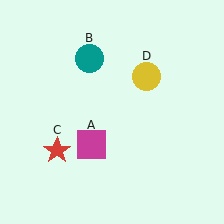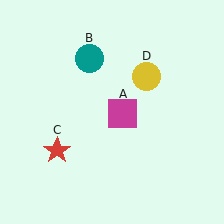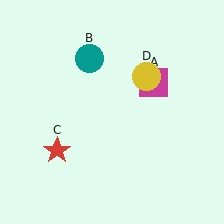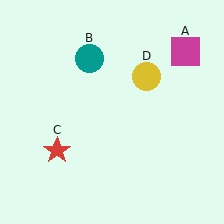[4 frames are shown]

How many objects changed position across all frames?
1 object changed position: magenta square (object A).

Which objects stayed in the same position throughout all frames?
Teal circle (object B) and red star (object C) and yellow circle (object D) remained stationary.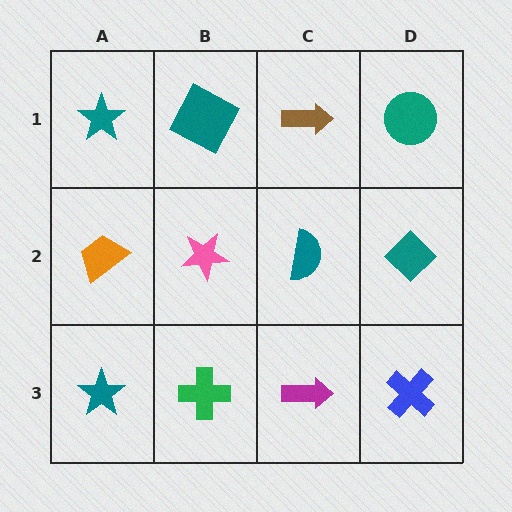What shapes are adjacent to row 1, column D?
A teal diamond (row 2, column D), a brown arrow (row 1, column C).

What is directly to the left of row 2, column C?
A pink star.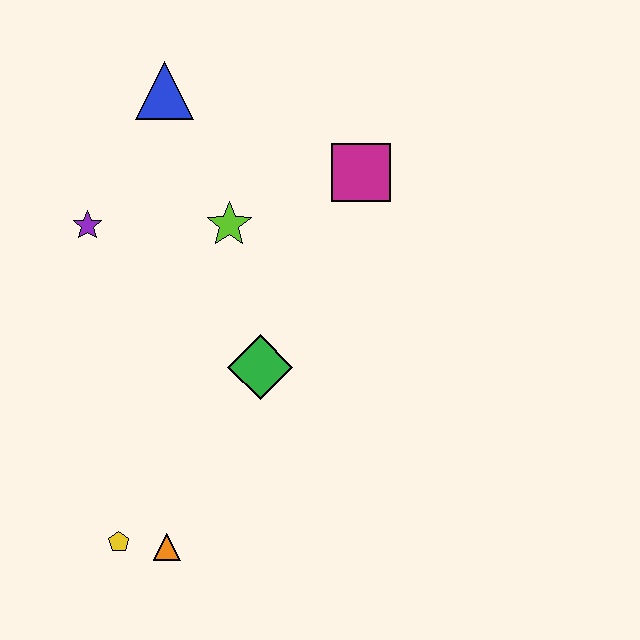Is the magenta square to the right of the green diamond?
Yes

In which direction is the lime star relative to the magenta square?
The lime star is to the left of the magenta square.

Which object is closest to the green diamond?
The lime star is closest to the green diamond.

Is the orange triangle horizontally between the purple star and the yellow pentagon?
No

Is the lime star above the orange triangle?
Yes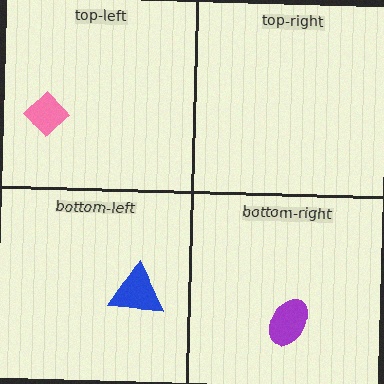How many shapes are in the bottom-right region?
1.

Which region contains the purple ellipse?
The bottom-right region.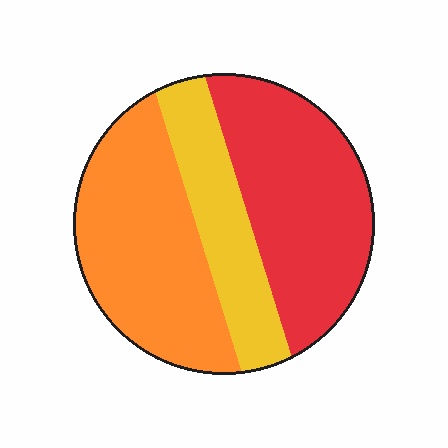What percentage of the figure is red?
Red covers around 40% of the figure.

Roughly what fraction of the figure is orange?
Orange covers 39% of the figure.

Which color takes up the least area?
Yellow, at roughly 20%.